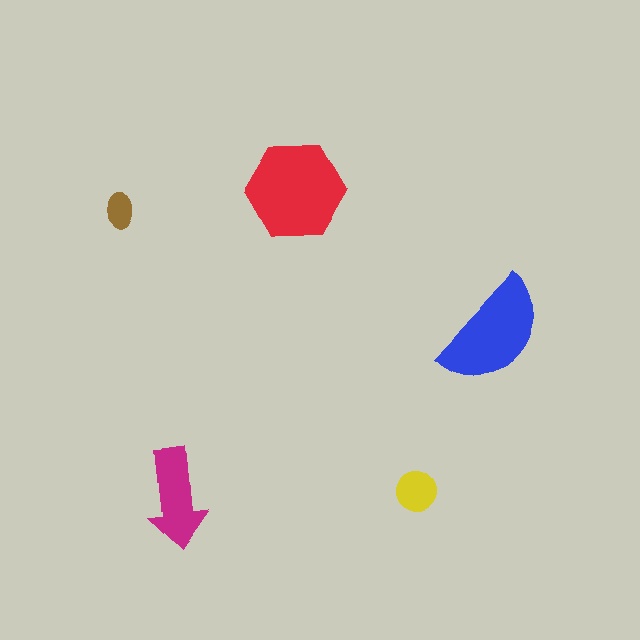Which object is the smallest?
The brown ellipse.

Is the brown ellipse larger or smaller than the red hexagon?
Smaller.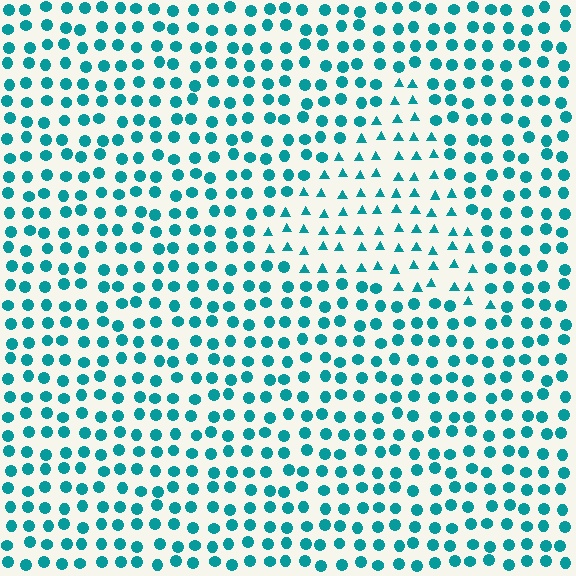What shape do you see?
I see a triangle.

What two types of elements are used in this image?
The image uses triangles inside the triangle region and circles outside it.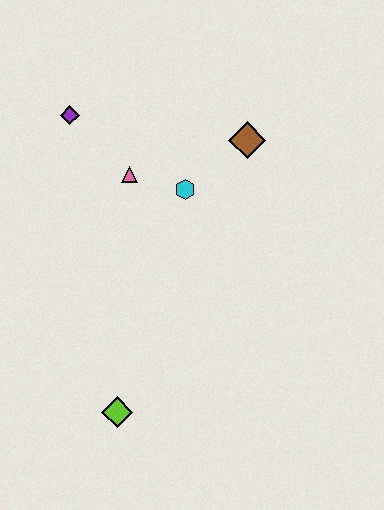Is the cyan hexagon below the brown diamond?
Yes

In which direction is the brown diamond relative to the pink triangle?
The brown diamond is to the right of the pink triangle.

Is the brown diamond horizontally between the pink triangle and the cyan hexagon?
No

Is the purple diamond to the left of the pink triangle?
Yes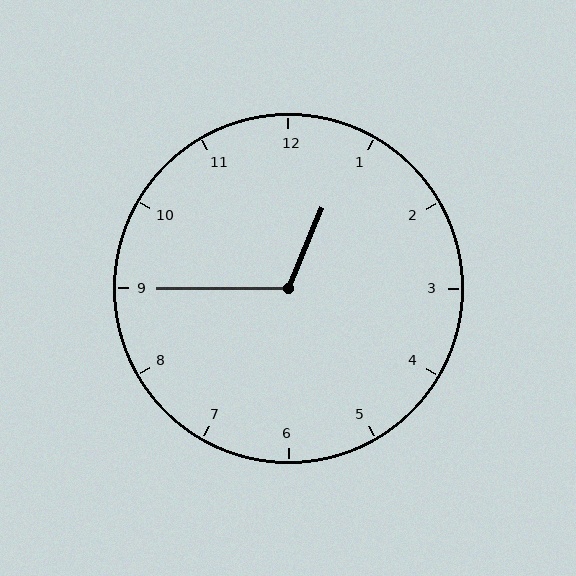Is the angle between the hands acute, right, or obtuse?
It is obtuse.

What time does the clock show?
12:45.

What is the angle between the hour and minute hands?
Approximately 112 degrees.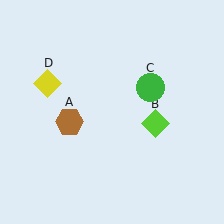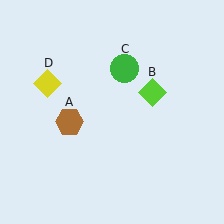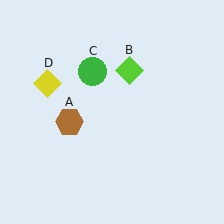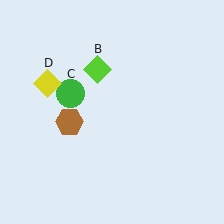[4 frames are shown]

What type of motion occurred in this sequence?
The lime diamond (object B), green circle (object C) rotated counterclockwise around the center of the scene.